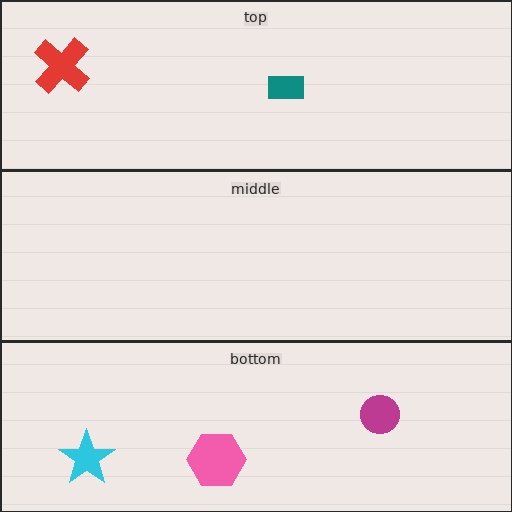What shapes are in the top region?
The teal rectangle, the red cross.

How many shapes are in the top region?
2.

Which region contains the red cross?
The top region.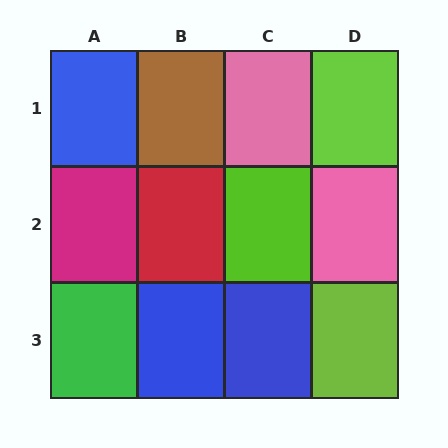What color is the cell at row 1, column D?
Lime.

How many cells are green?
1 cell is green.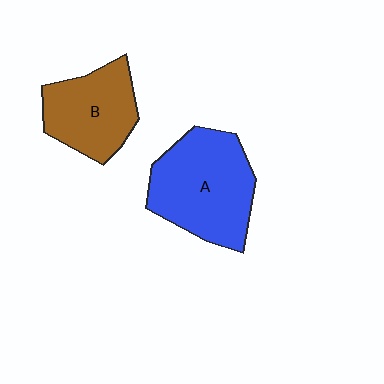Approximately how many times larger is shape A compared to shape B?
Approximately 1.4 times.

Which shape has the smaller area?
Shape B (brown).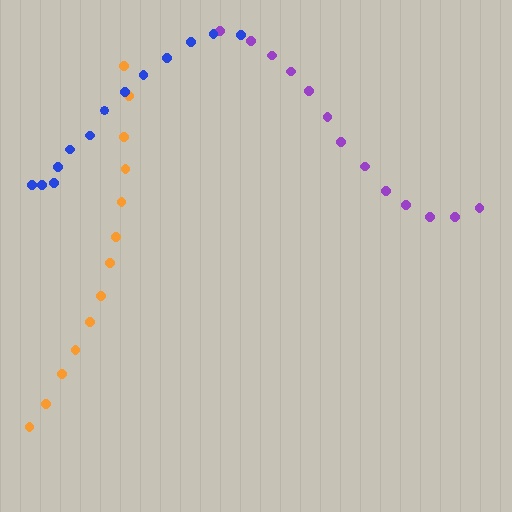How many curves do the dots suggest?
There are 3 distinct paths.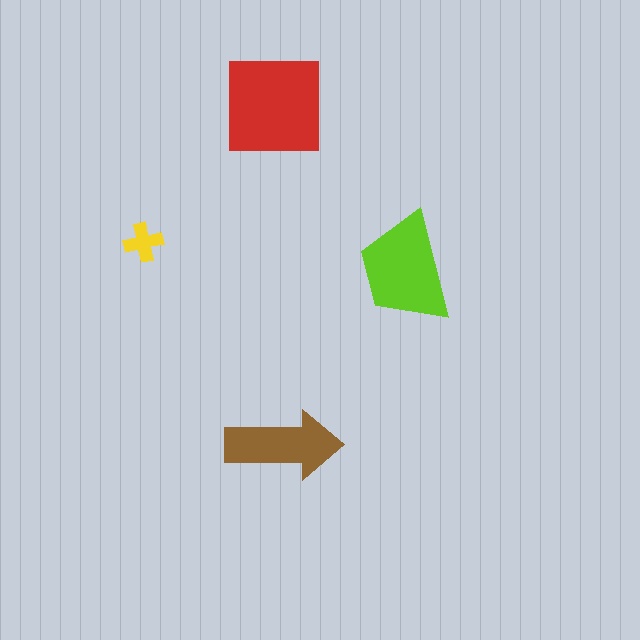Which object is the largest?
The red square.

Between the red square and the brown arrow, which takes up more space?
The red square.